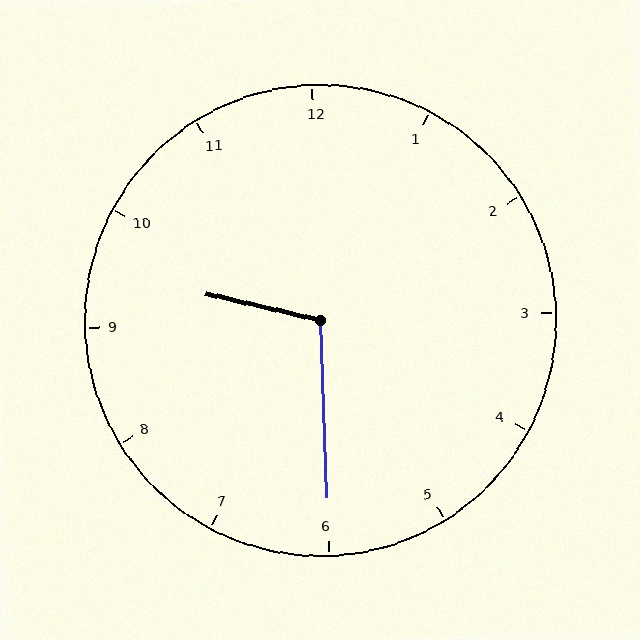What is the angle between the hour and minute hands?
Approximately 105 degrees.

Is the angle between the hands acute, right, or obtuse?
It is obtuse.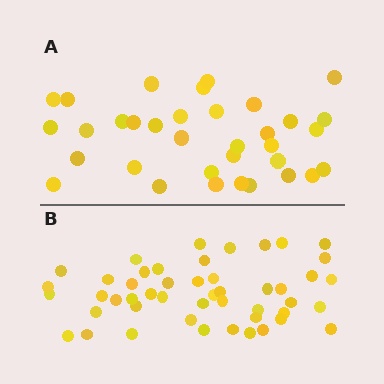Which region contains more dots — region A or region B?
Region B (the bottom region) has more dots.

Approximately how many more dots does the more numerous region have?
Region B has approximately 15 more dots than region A.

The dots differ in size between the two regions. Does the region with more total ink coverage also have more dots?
No. Region A has more total ink coverage because its dots are larger, but region B actually contains more individual dots. Total area can be misleading — the number of items is what matters here.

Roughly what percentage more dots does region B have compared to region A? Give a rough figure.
About 40% more.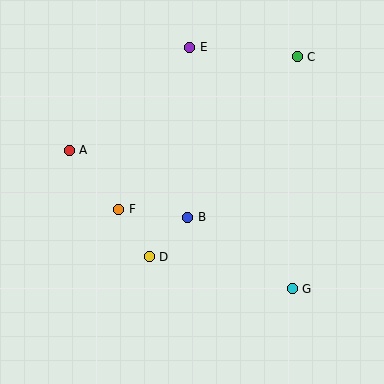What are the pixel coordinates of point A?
Point A is at (69, 150).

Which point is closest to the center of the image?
Point B at (188, 217) is closest to the center.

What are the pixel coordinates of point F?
Point F is at (119, 209).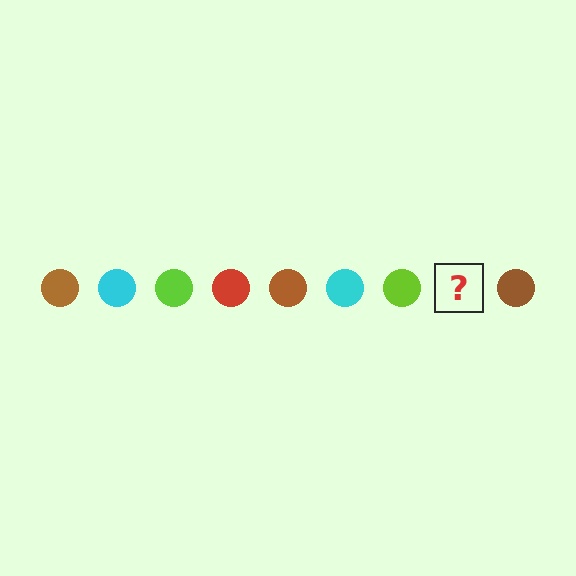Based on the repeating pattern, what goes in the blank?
The blank should be a red circle.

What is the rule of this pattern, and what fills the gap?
The rule is that the pattern cycles through brown, cyan, lime, red circles. The gap should be filled with a red circle.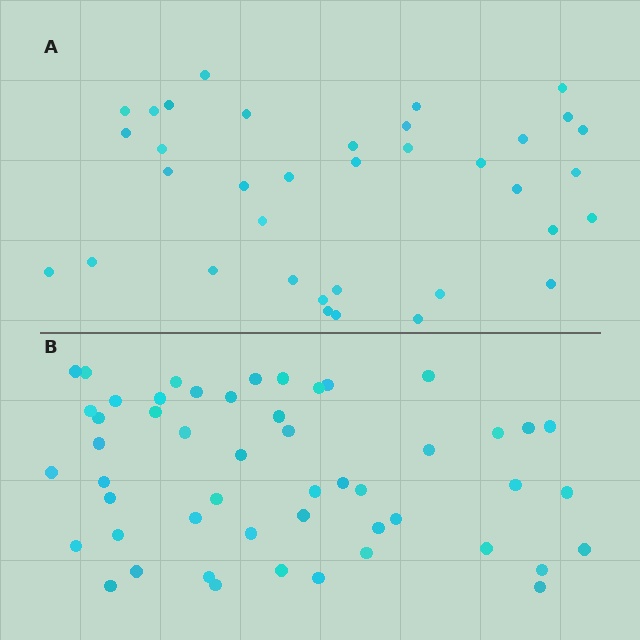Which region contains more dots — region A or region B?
Region B (the bottom region) has more dots.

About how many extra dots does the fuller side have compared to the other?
Region B has approximately 15 more dots than region A.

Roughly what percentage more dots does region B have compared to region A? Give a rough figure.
About 40% more.